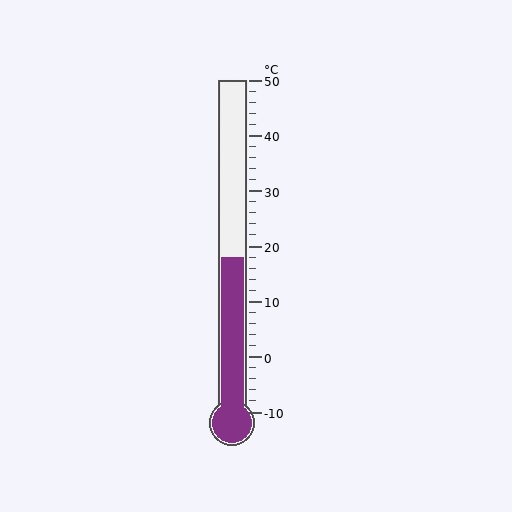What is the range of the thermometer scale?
The thermometer scale ranges from -10°C to 50°C.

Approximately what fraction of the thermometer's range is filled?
The thermometer is filled to approximately 45% of its range.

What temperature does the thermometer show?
The thermometer shows approximately 18°C.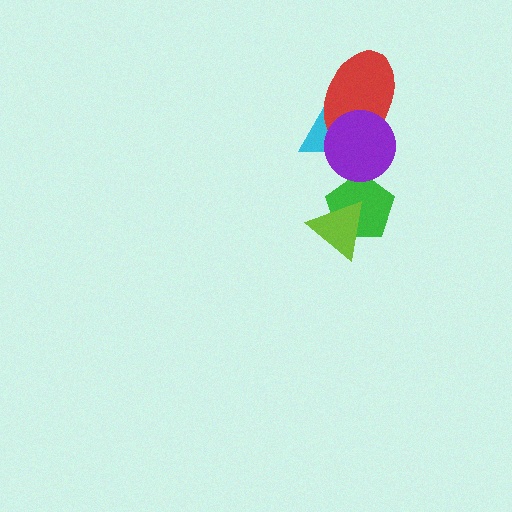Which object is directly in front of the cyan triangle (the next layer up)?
The red ellipse is directly in front of the cyan triangle.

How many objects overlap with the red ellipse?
2 objects overlap with the red ellipse.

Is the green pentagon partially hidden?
Yes, it is partially covered by another shape.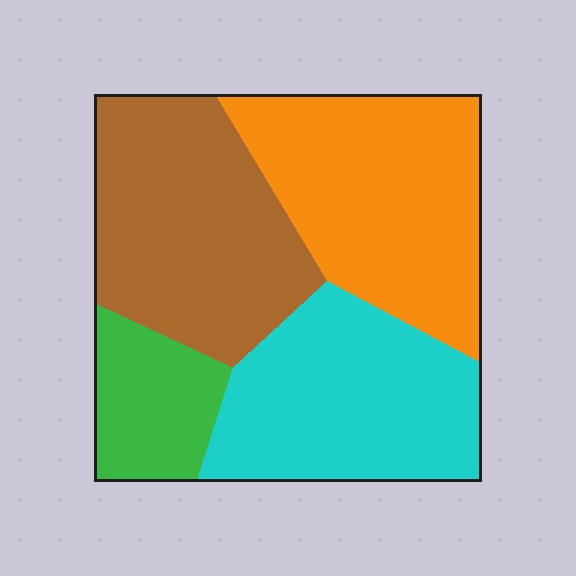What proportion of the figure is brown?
Brown covers 30% of the figure.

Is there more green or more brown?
Brown.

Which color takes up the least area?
Green, at roughly 10%.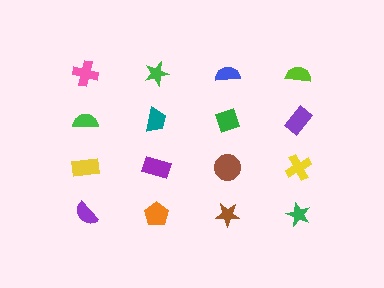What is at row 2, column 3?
A green diamond.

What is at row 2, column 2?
A teal trapezoid.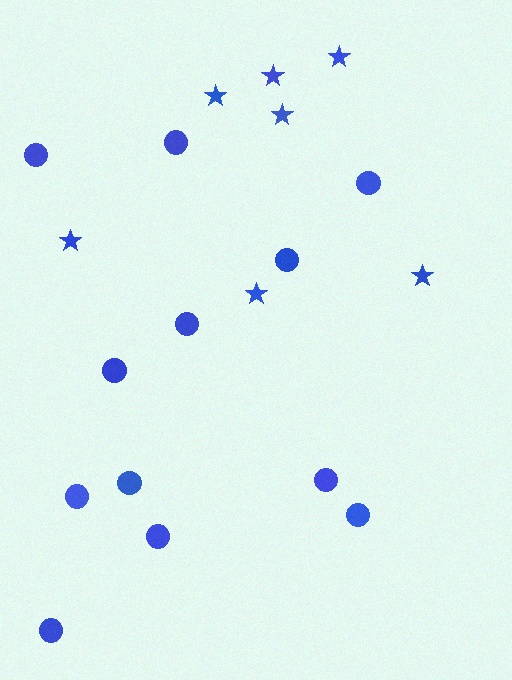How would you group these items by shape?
There are 2 groups: one group of circles (12) and one group of stars (7).